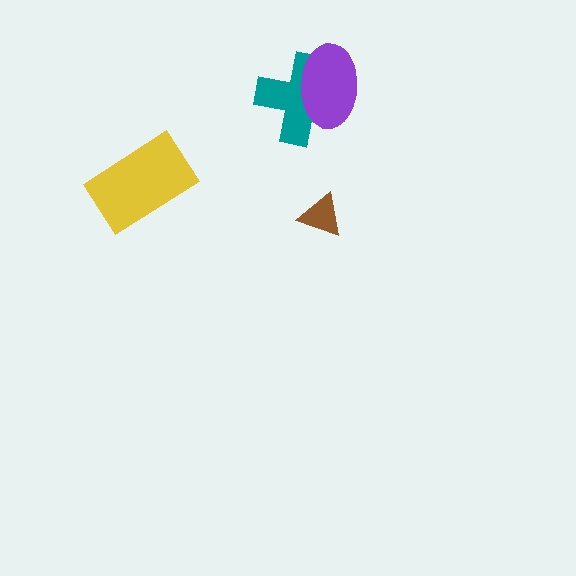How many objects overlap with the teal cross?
1 object overlaps with the teal cross.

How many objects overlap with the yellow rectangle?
0 objects overlap with the yellow rectangle.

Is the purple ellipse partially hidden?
No, no other shape covers it.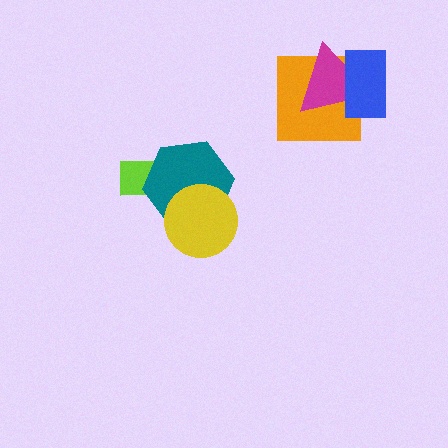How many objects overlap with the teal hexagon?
2 objects overlap with the teal hexagon.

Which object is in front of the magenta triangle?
The blue rectangle is in front of the magenta triangle.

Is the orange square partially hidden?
Yes, it is partially covered by another shape.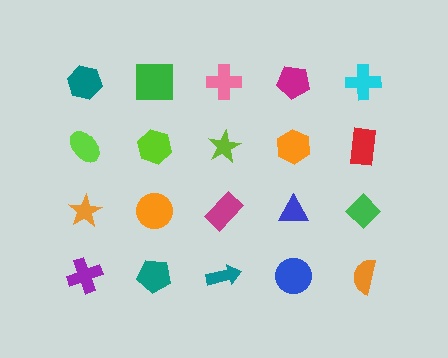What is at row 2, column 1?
A lime ellipse.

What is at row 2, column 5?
A red rectangle.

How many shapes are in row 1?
5 shapes.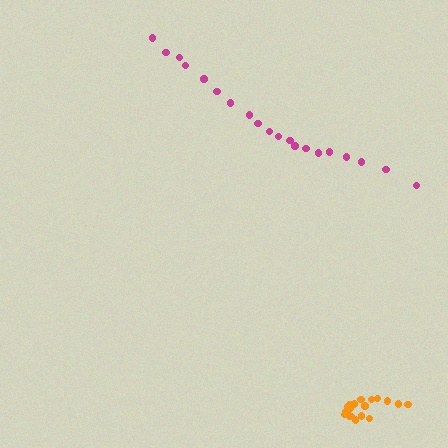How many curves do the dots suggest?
There are 2 distinct paths.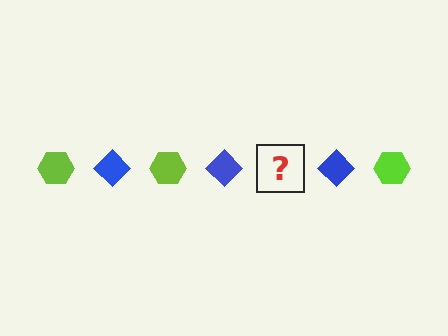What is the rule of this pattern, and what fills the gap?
The rule is that the pattern alternates between lime hexagon and blue diamond. The gap should be filled with a lime hexagon.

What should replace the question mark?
The question mark should be replaced with a lime hexagon.